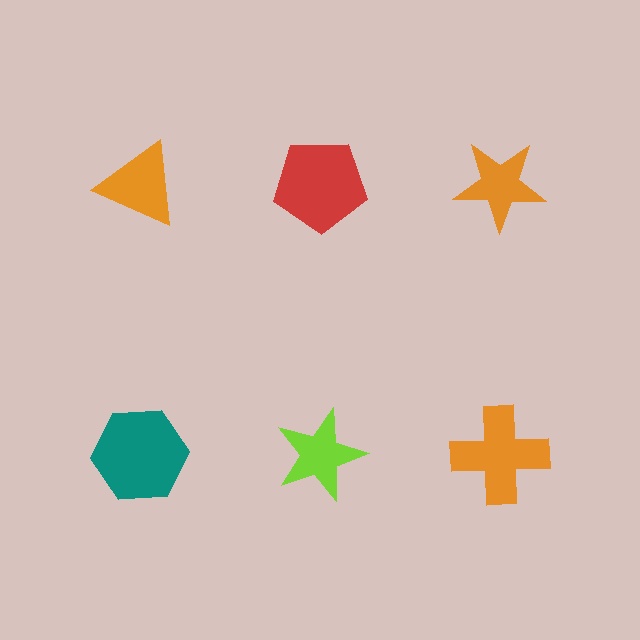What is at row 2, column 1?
A teal hexagon.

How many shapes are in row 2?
3 shapes.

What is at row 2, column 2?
A lime star.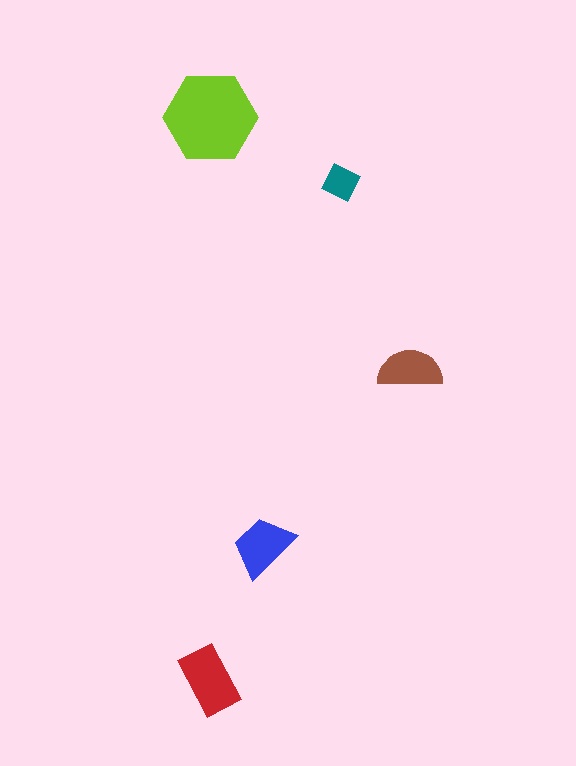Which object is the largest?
The lime hexagon.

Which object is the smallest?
The teal diamond.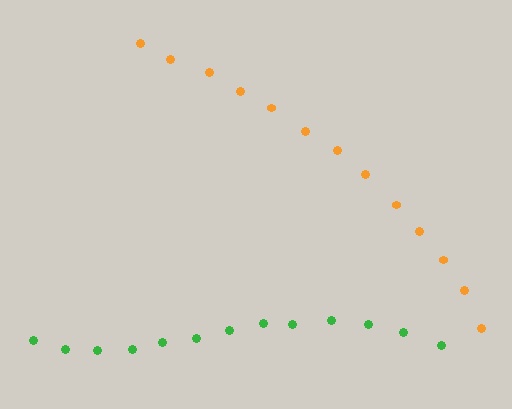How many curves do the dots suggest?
There are 2 distinct paths.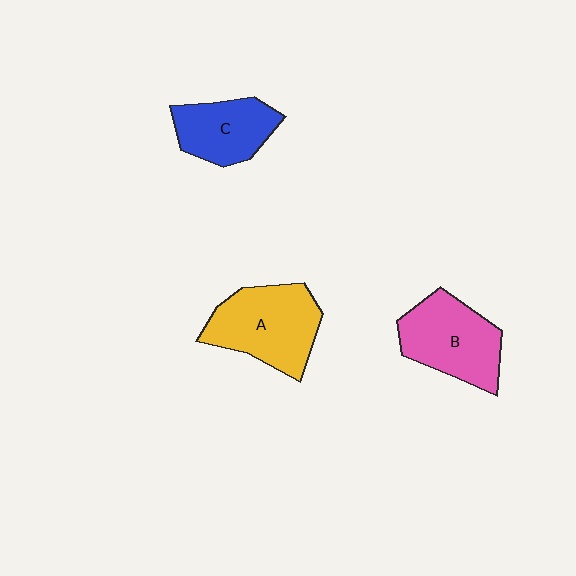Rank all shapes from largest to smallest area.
From largest to smallest: A (yellow), B (pink), C (blue).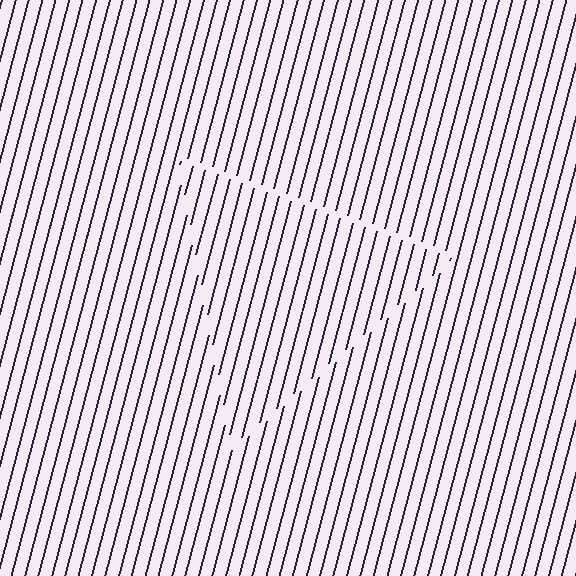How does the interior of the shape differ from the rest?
The interior of the shape contains the same grating, shifted by half a period — the contour is defined by the phase discontinuity where line-ends from the inner and outer gratings abut.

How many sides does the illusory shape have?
3 sides — the line-ends trace a triangle.